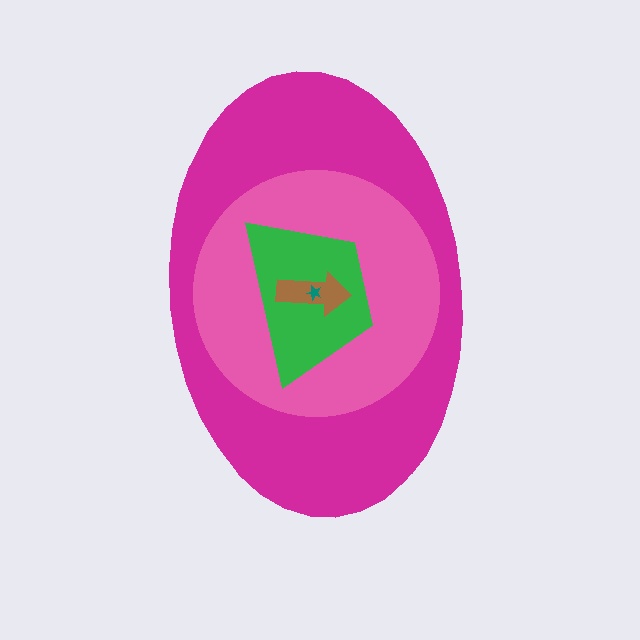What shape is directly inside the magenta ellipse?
The pink circle.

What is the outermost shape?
The magenta ellipse.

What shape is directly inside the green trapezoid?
The brown arrow.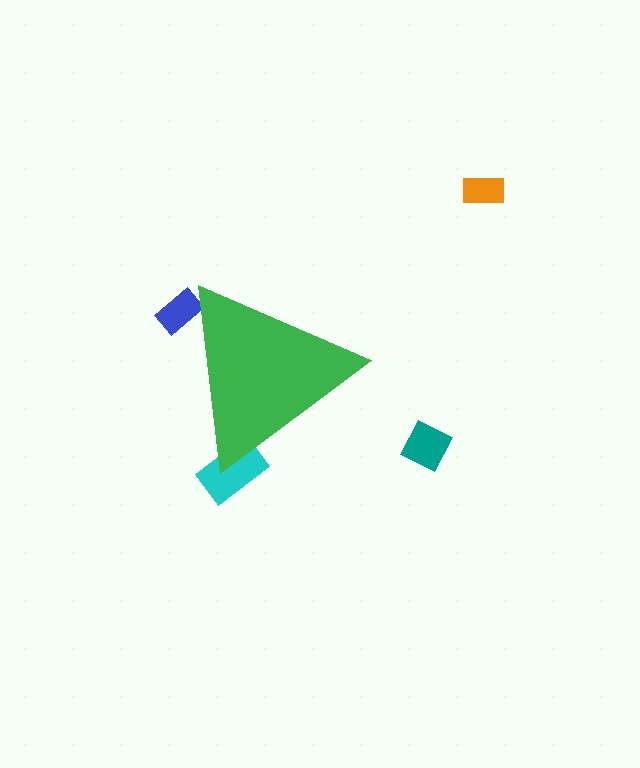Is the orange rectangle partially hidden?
No, the orange rectangle is fully visible.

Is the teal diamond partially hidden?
No, the teal diamond is fully visible.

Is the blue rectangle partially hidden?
Yes, the blue rectangle is partially hidden behind the green triangle.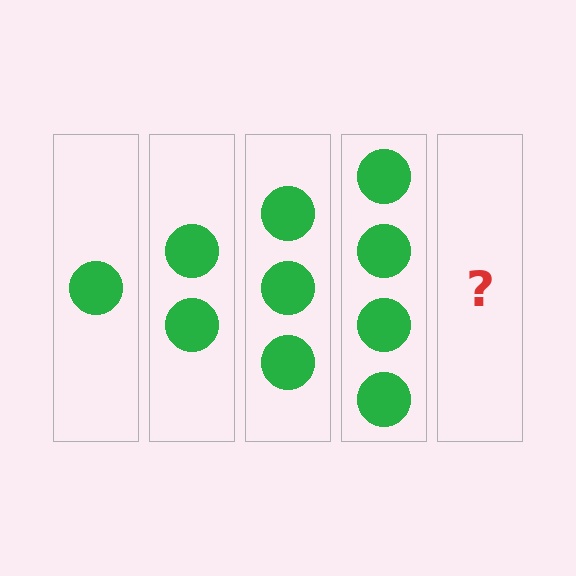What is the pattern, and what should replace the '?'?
The pattern is that each step adds one more circle. The '?' should be 5 circles.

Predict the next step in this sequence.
The next step is 5 circles.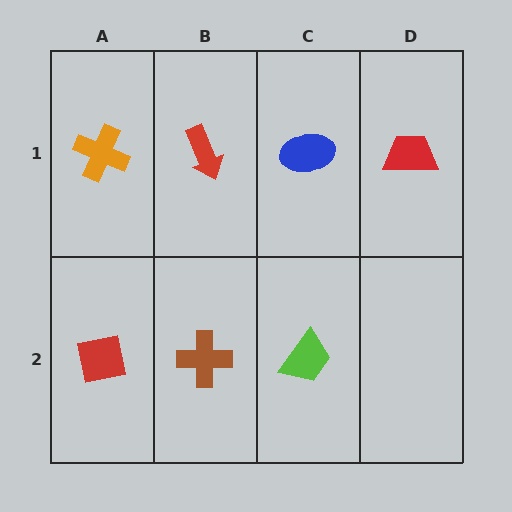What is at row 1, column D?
A red trapezoid.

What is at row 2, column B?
A brown cross.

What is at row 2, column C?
A lime trapezoid.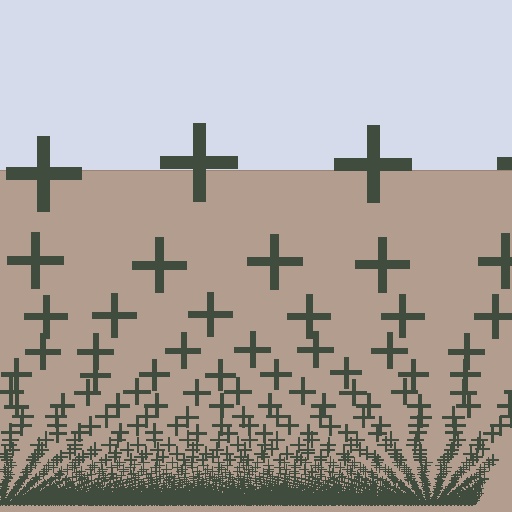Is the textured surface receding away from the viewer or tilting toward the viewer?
The surface appears to tilt toward the viewer. Texture elements get larger and sparser toward the top.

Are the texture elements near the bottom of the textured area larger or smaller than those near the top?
Smaller. The gradient is inverted — elements near the bottom are smaller and denser.